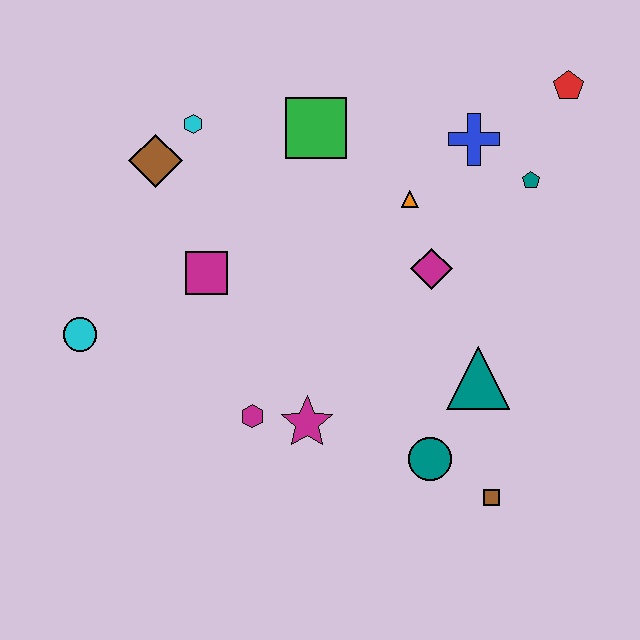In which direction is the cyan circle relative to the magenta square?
The cyan circle is to the left of the magenta square.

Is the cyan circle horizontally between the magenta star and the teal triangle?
No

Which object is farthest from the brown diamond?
The brown square is farthest from the brown diamond.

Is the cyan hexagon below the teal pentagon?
No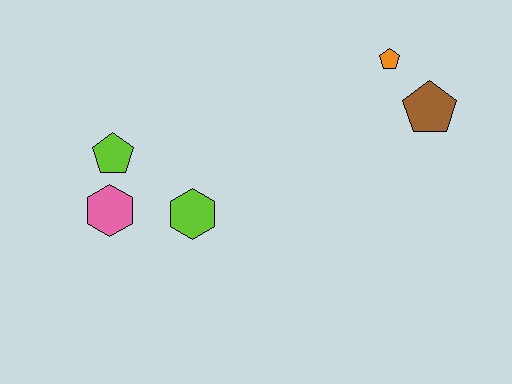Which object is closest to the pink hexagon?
The lime pentagon is closest to the pink hexagon.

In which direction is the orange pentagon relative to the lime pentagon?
The orange pentagon is to the right of the lime pentagon.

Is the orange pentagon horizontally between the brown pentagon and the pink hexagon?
Yes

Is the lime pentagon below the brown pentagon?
Yes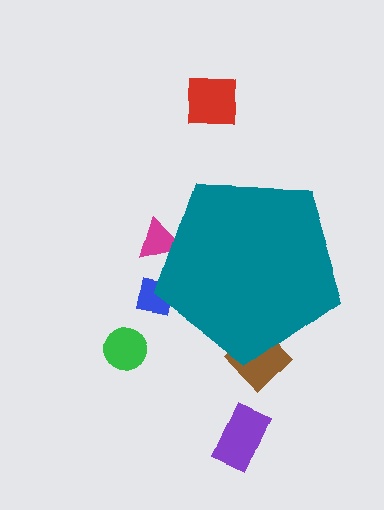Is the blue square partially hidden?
Yes, the blue square is partially hidden behind the teal pentagon.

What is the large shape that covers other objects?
A teal pentagon.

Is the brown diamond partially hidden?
Yes, the brown diamond is partially hidden behind the teal pentagon.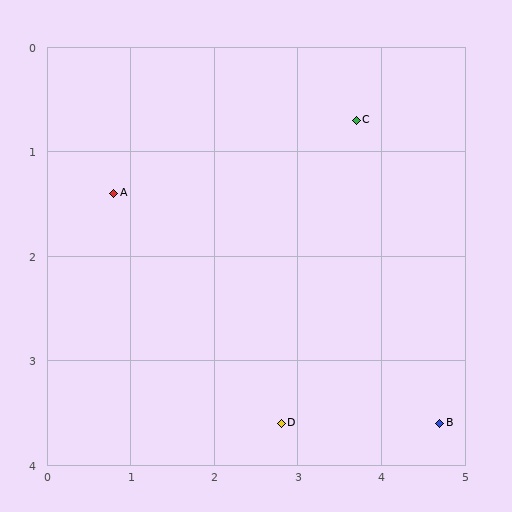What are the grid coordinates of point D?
Point D is at approximately (2.8, 3.6).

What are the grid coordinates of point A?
Point A is at approximately (0.8, 1.4).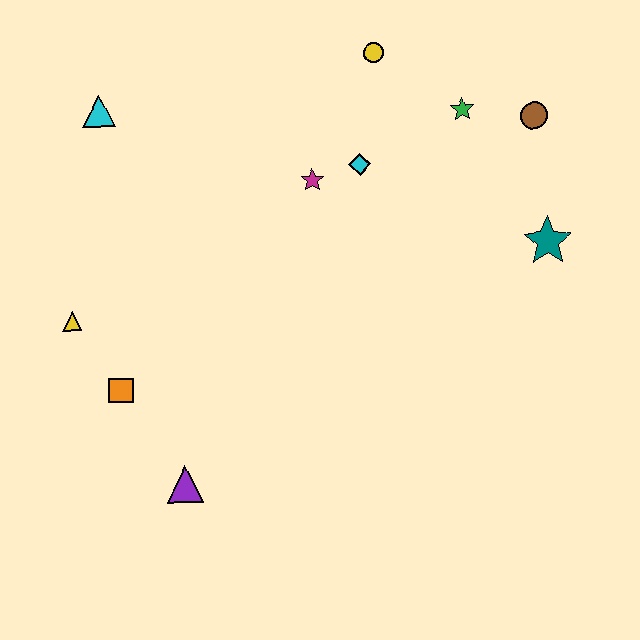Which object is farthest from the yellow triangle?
The brown circle is farthest from the yellow triangle.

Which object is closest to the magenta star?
The cyan diamond is closest to the magenta star.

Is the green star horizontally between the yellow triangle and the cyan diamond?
No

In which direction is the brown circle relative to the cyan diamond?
The brown circle is to the right of the cyan diamond.